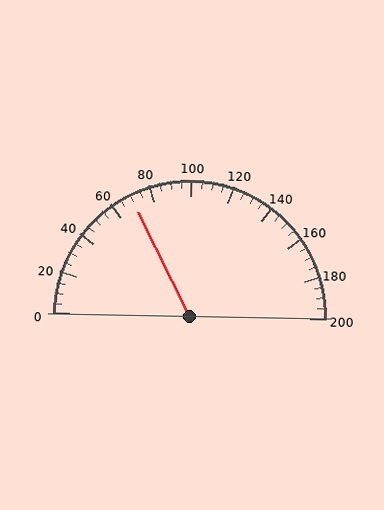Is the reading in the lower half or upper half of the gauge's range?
The reading is in the lower half of the range (0 to 200).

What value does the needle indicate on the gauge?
The needle indicates approximately 70.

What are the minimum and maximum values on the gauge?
The gauge ranges from 0 to 200.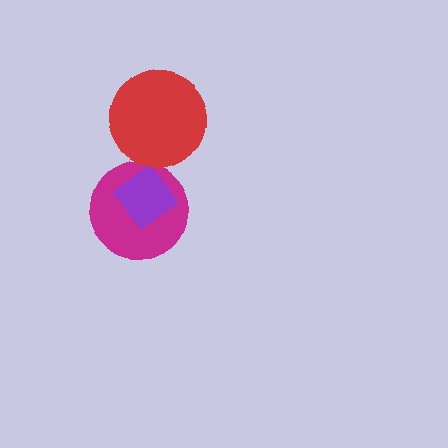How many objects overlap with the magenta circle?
1 object overlaps with the magenta circle.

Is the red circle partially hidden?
No, no other shape covers it.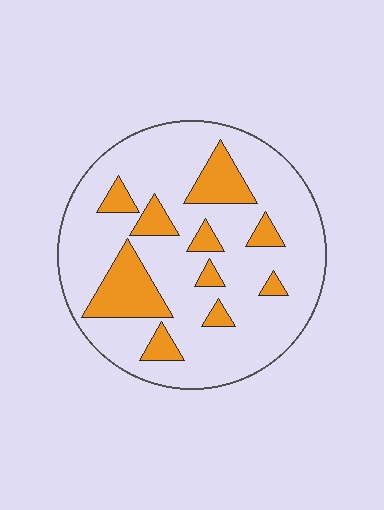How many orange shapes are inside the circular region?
10.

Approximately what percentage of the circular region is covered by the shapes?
Approximately 20%.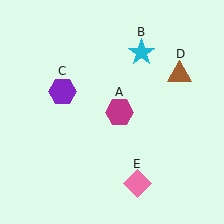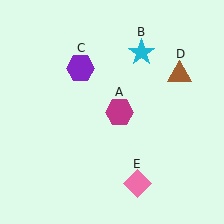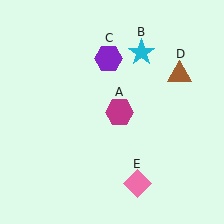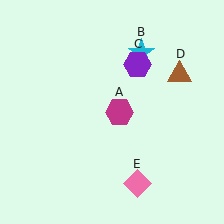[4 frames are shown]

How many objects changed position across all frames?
1 object changed position: purple hexagon (object C).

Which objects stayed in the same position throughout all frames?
Magenta hexagon (object A) and cyan star (object B) and brown triangle (object D) and pink diamond (object E) remained stationary.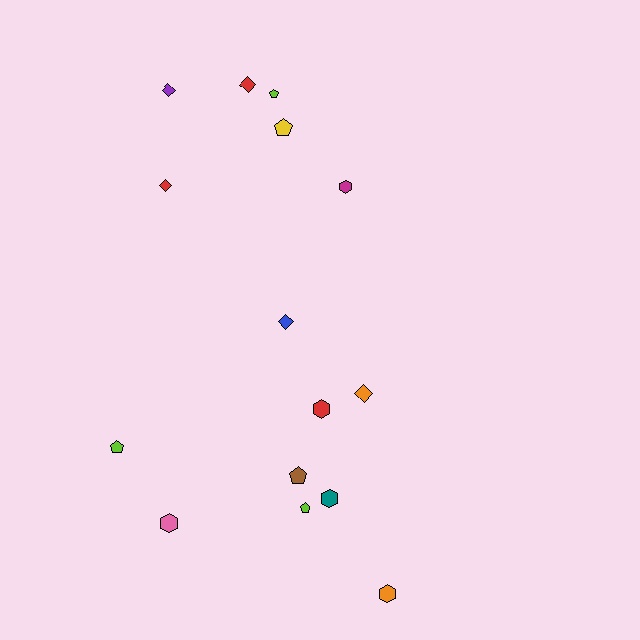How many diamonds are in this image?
There are 5 diamonds.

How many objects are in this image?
There are 15 objects.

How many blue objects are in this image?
There is 1 blue object.